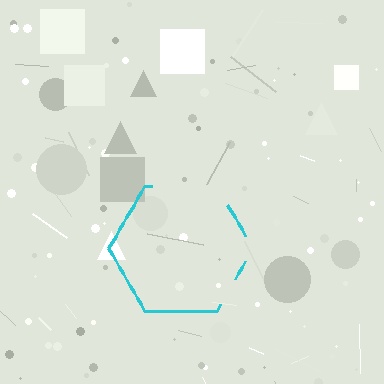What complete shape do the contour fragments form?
The contour fragments form a hexagon.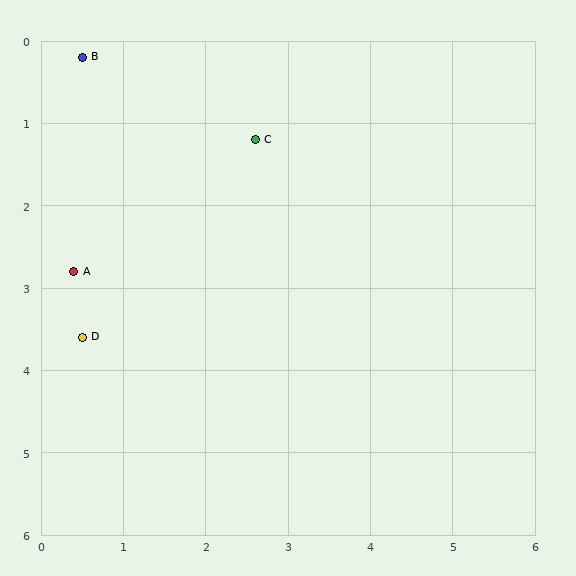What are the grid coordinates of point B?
Point B is at approximately (0.5, 0.2).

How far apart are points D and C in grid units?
Points D and C are about 3.2 grid units apart.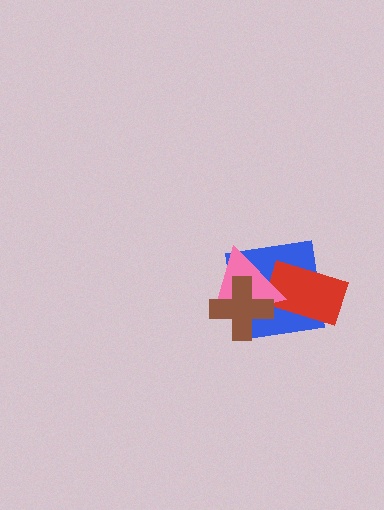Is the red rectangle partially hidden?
Yes, it is partially covered by another shape.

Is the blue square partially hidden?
Yes, it is partially covered by another shape.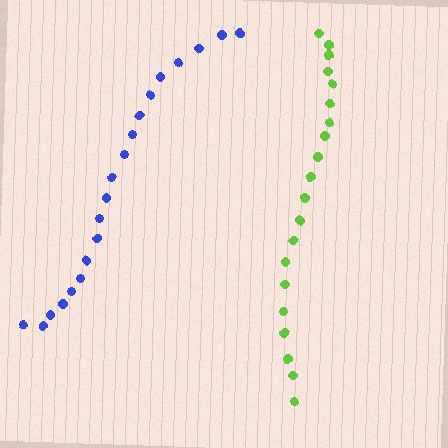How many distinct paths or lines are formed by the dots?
There are 2 distinct paths.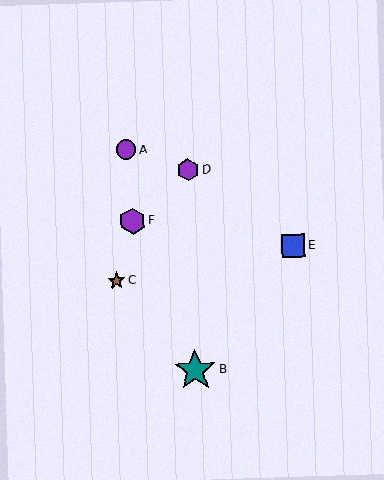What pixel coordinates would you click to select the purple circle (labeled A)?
Click at (126, 150) to select the purple circle A.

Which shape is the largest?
The teal star (labeled B) is the largest.